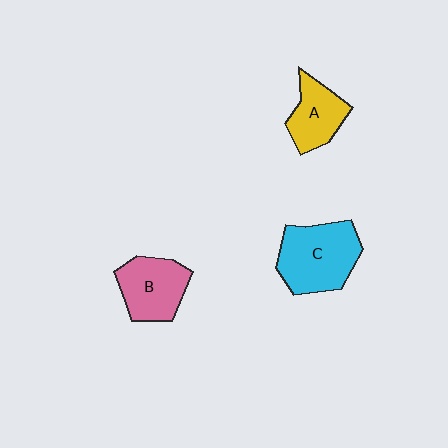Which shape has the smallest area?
Shape A (yellow).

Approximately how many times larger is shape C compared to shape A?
Approximately 1.6 times.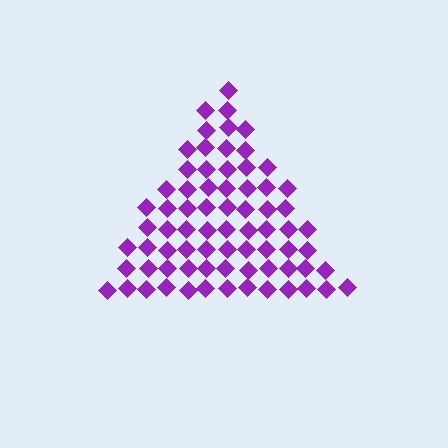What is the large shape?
The large shape is a triangle.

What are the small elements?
The small elements are diamonds.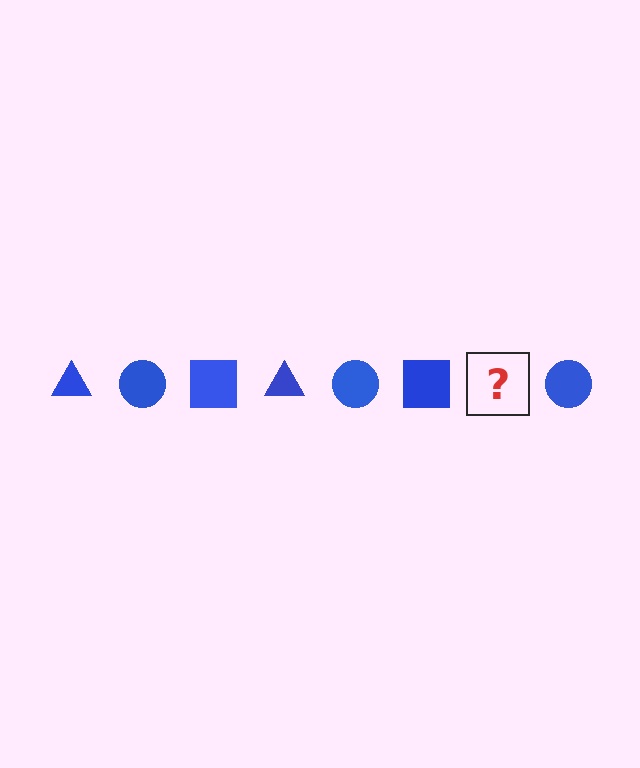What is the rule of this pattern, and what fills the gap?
The rule is that the pattern cycles through triangle, circle, square shapes in blue. The gap should be filled with a blue triangle.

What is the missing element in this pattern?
The missing element is a blue triangle.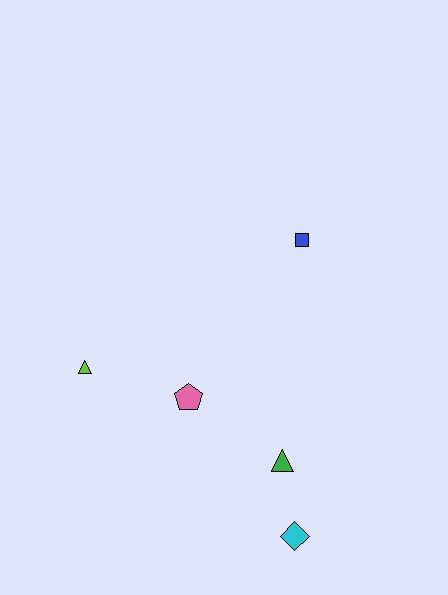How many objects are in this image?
There are 5 objects.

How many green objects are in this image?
There is 1 green object.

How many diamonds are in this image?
There is 1 diamond.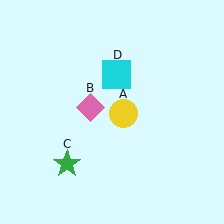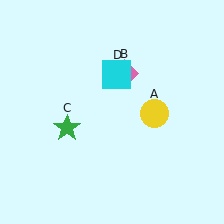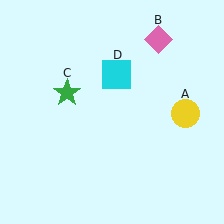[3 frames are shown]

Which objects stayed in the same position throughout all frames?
Cyan square (object D) remained stationary.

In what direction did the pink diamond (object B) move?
The pink diamond (object B) moved up and to the right.